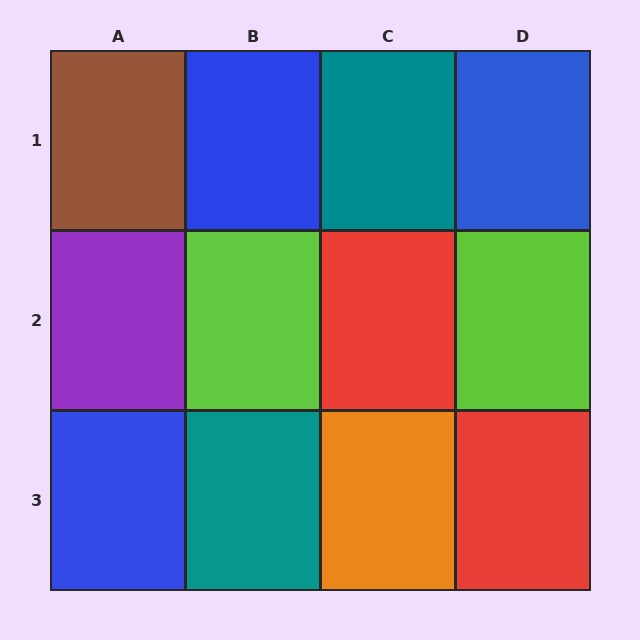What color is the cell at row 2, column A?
Purple.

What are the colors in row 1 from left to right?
Brown, blue, teal, blue.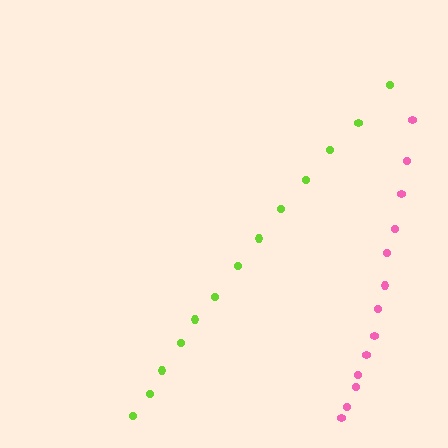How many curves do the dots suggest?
There are 2 distinct paths.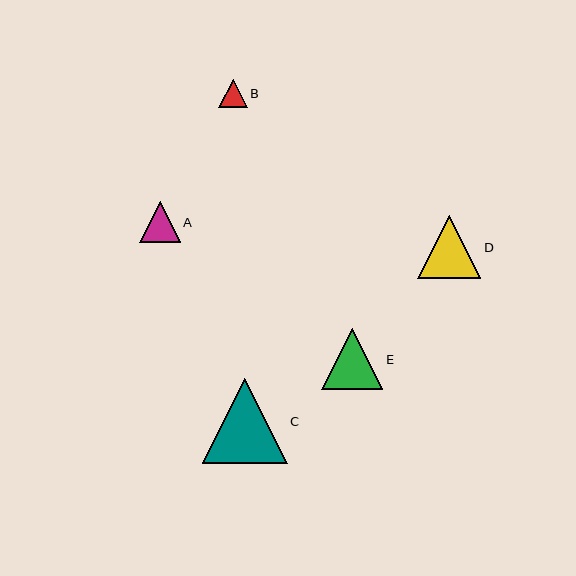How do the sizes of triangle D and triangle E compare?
Triangle D and triangle E are approximately the same size.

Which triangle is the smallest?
Triangle B is the smallest with a size of approximately 28 pixels.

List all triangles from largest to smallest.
From largest to smallest: C, D, E, A, B.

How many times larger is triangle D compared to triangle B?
Triangle D is approximately 2.2 times the size of triangle B.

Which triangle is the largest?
Triangle C is the largest with a size of approximately 85 pixels.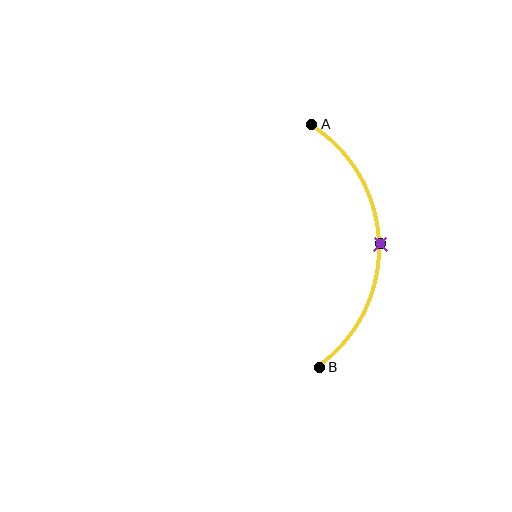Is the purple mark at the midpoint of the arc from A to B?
Yes. The purple mark lies on the arc at equal arc-length from both A and B — it is the arc midpoint.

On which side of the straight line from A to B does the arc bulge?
The arc bulges to the right of the straight line connecting A and B.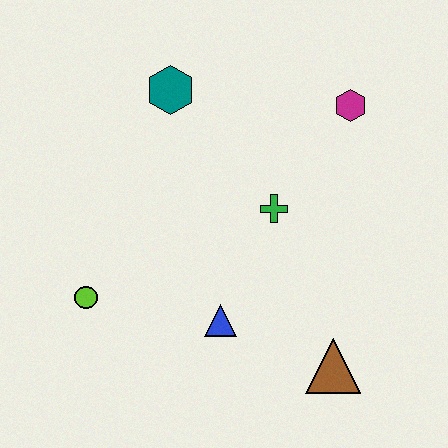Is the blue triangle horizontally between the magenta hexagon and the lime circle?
Yes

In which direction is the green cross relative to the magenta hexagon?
The green cross is below the magenta hexagon.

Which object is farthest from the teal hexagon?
The brown triangle is farthest from the teal hexagon.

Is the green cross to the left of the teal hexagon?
No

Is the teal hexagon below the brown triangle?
No